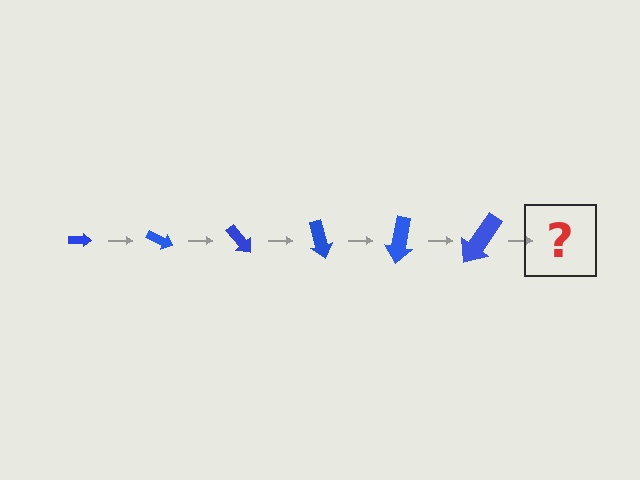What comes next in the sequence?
The next element should be an arrow, larger than the previous one and rotated 150 degrees from the start.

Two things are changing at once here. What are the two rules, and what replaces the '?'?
The two rules are that the arrow grows larger each step and it rotates 25 degrees each step. The '?' should be an arrow, larger than the previous one and rotated 150 degrees from the start.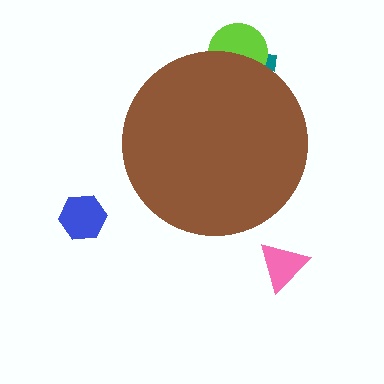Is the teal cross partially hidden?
Yes, the teal cross is partially hidden behind the brown circle.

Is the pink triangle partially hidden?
No, the pink triangle is fully visible.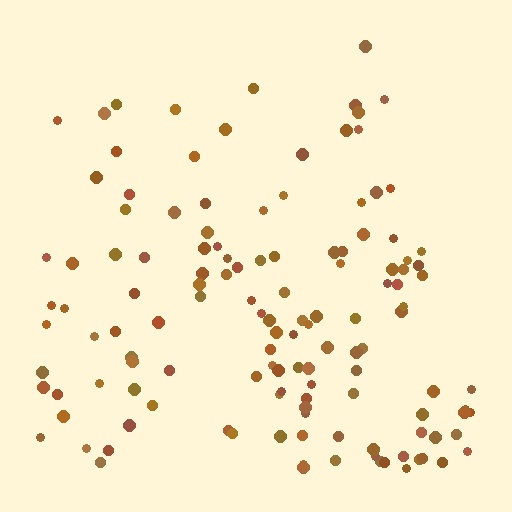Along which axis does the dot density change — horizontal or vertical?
Vertical.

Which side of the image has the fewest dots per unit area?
The top.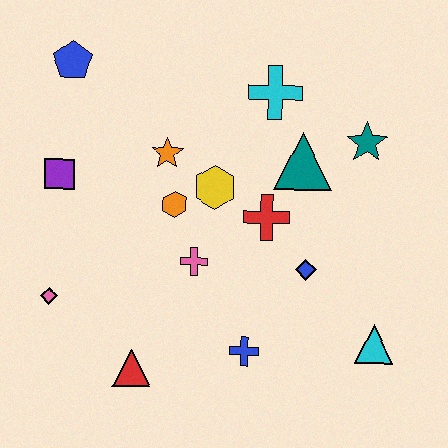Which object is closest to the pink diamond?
The red triangle is closest to the pink diamond.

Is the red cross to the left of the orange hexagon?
No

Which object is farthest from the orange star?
The cyan triangle is farthest from the orange star.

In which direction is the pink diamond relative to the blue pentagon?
The pink diamond is below the blue pentagon.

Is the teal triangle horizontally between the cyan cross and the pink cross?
No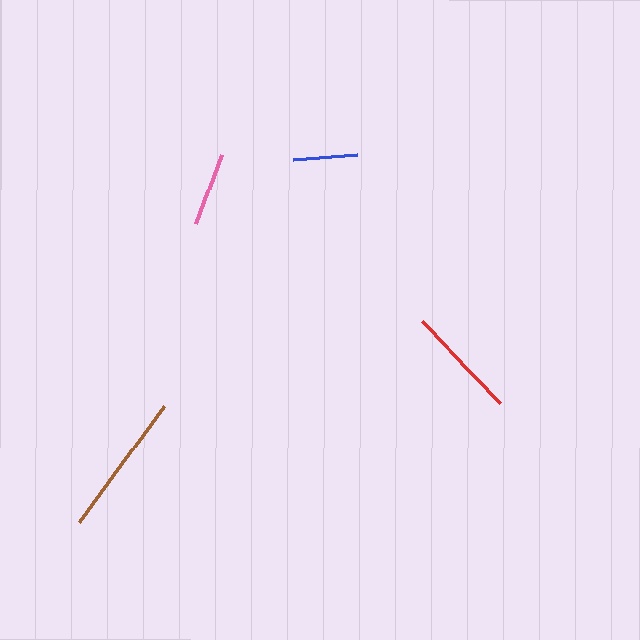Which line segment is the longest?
The brown line is the longest at approximately 143 pixels.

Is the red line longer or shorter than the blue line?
The red line is longer than the blue line.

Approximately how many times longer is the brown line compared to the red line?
The brown line is approximately 1.3 times the length of the red line.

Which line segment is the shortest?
The blue line is the shortest at approximately 65 pixels.